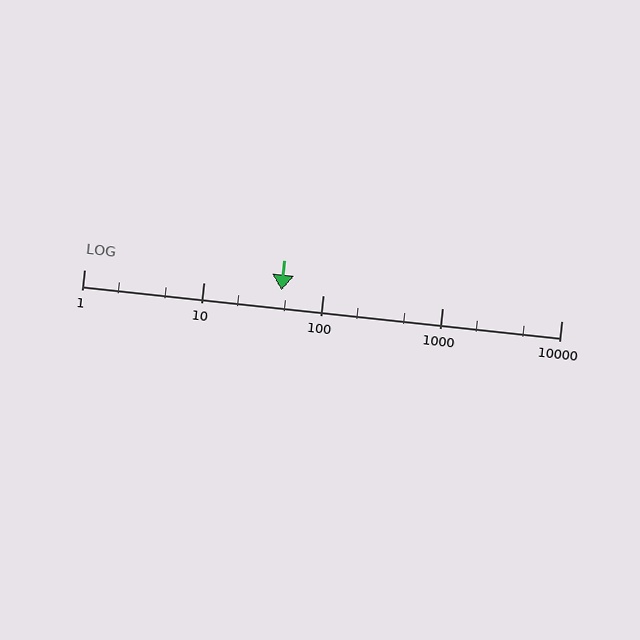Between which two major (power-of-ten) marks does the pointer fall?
The pointer is between 10 and 100.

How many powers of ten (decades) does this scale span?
The scale spans 4 decades, from 1 to 10000.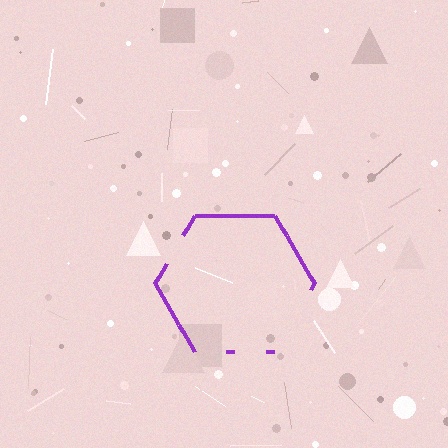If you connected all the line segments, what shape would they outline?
They would outline a hexagon.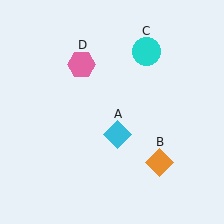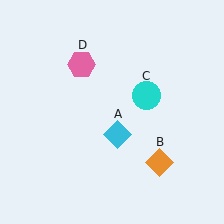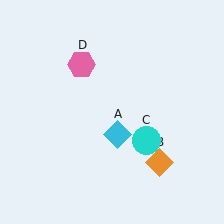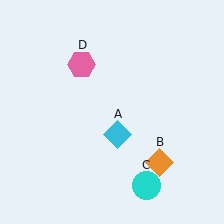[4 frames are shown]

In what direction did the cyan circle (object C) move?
The cyan circle (object C) moved down.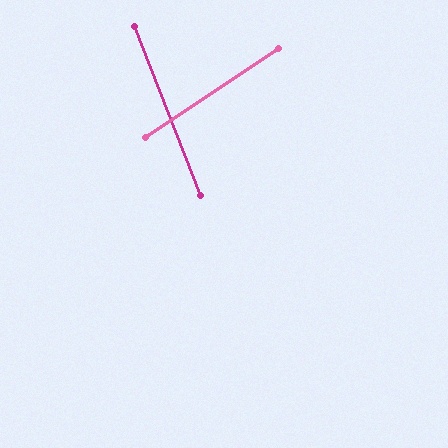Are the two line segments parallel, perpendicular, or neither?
Neither parallel nor perpendicular — they differ by about 77°.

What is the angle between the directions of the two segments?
Approximately 77 degrees.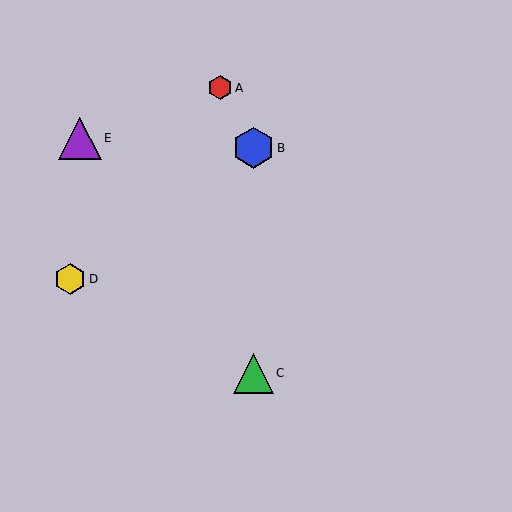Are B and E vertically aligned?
No, B is at x≈253 and E is at x≈80.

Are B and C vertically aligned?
Yes, both are at x≈253.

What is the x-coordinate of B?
Object B is at x≈253.